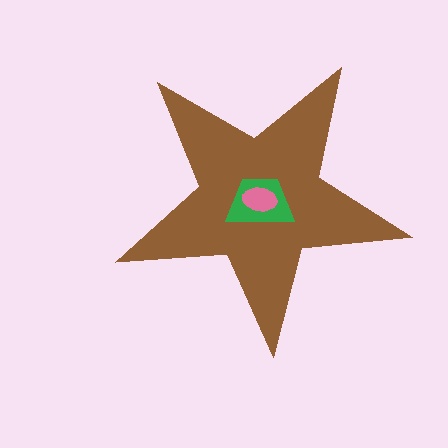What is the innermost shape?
The pink ellipse.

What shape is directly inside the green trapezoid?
The pink ellipse.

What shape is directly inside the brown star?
The green trapezoid.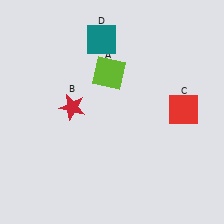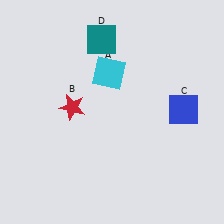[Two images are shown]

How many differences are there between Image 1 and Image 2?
There are 2 differences between the two images.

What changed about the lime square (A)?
In Image 1, A is lime. In Image 2, it changed to cyan.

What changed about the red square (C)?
In Image 1, C is red. In Image 2, it changed to blue.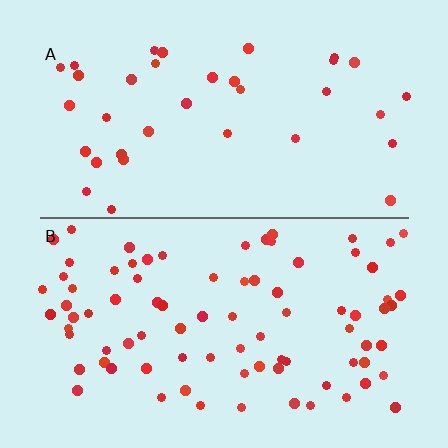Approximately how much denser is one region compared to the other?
Approximately 2.3× — region B over region A.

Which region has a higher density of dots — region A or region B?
B (the bottom).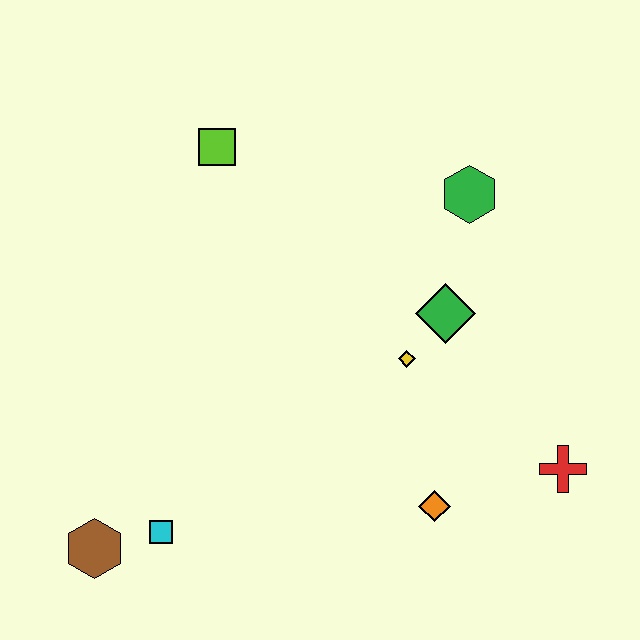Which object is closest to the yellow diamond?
The green diamond is closest to the yellow diamond.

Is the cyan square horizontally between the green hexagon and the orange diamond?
No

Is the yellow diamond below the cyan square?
No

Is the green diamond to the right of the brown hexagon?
Yes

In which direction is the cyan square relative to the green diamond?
The cyan square is to the left of the green diamond.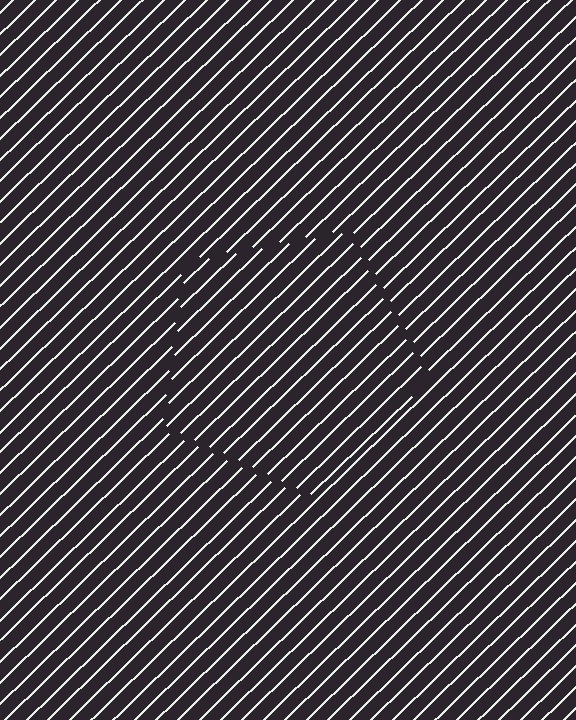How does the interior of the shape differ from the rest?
The interior of the shape contains the same grating, shifted by half a period — the contour is defined by the phase discontinuity where line-ends from the inner and outer gratings abut.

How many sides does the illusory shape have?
5 sides — the line-ends trace a pentagon.